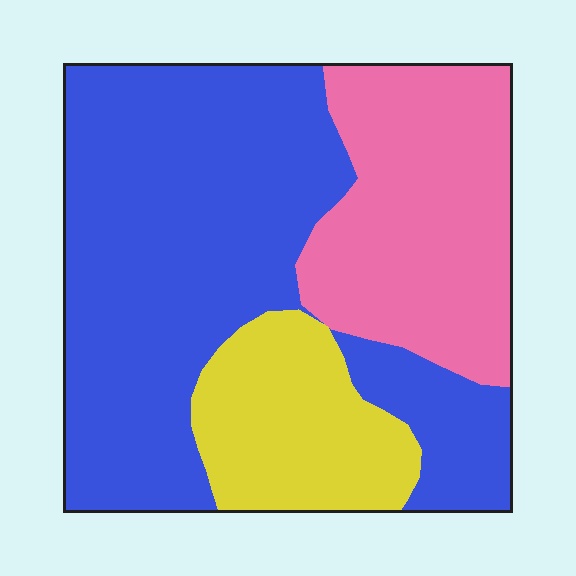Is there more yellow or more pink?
Pink.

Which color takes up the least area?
Yellow, at roughly 15%.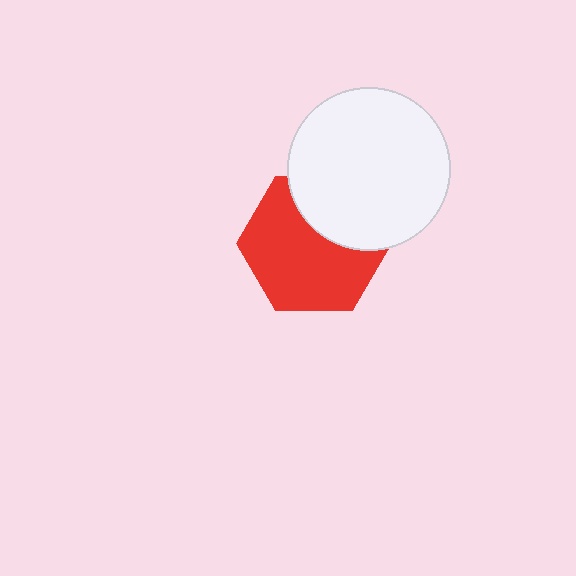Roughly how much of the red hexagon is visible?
Most of it is visible (roughly 68%).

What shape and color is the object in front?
The object in front is a white circle.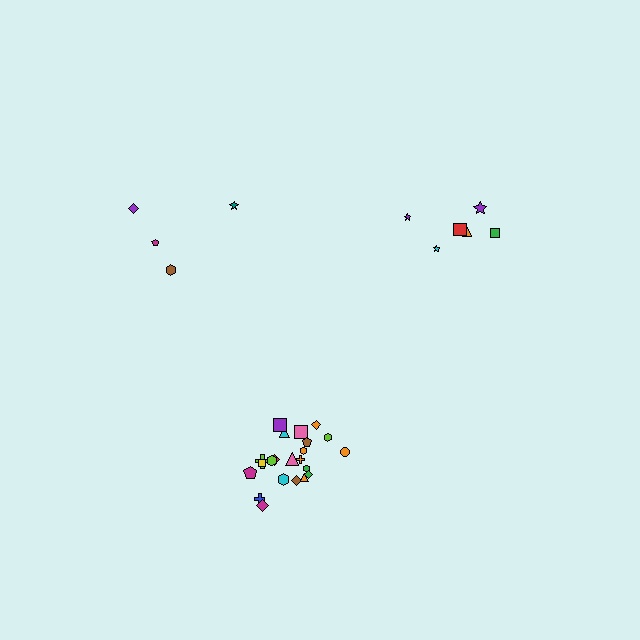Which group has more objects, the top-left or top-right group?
The top-right group.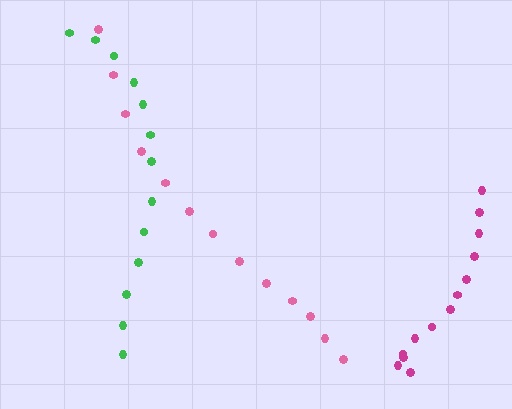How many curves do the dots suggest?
There are 3 distinct paths.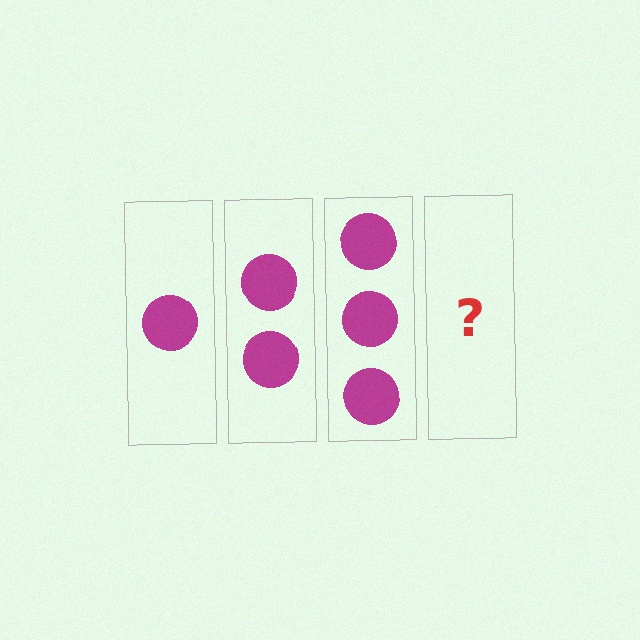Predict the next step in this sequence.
The next step is 4 circles.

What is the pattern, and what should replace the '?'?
The pattern is that each step adds one more circle. The '?' should be 4 circles.